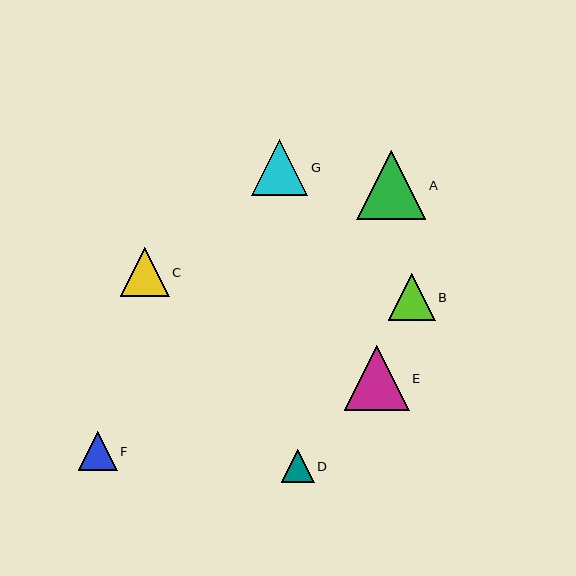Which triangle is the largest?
Triangle A is the largest with a size of approximately 69 pixels.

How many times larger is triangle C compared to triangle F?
Triangle C is approximately 1.3 times the size of triangle F.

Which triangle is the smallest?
Triangle D is the smallest with a size of approximately 33 pixels.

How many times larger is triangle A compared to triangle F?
Triangle A is approximately 1.8 times the size of triangle F.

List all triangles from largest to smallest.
From largest to smallest: A, E, G, C, B, F, D.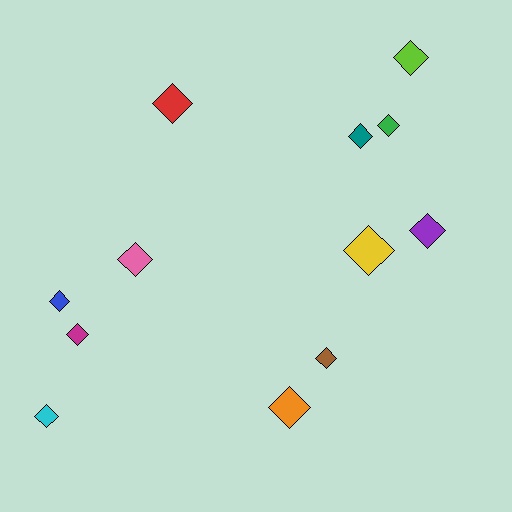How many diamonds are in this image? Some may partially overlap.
There are 12 diamonds.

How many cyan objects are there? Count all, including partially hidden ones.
There is 1 cyan object.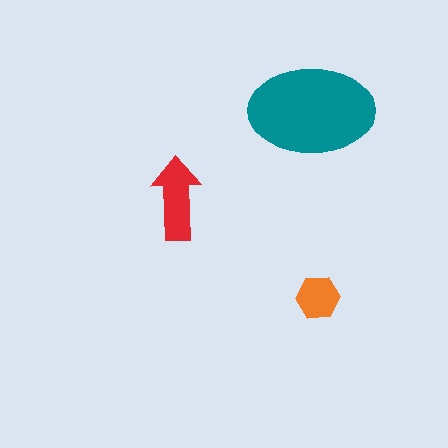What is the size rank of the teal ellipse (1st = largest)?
1st.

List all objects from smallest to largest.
The orange hexagon, the red arrow, the teal ellipse.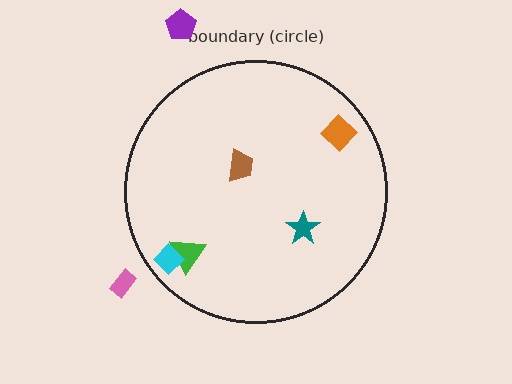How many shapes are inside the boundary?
5 inside, 2 outside.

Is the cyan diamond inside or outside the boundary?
Inside.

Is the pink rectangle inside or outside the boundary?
Outside.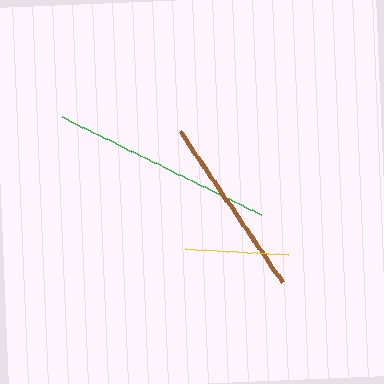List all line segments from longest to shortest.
From longest to shortest: green, brown, yellow.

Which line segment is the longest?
The green line is the longest at approximately 222 pixels.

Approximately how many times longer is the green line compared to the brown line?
The green line is approximately 1.2 times the length of the brown line.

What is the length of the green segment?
The green segment is approximately 222 pixels long.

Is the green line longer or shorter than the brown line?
The green line is longer than the brown line.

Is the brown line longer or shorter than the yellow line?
The brown line is longer than the yellow line.